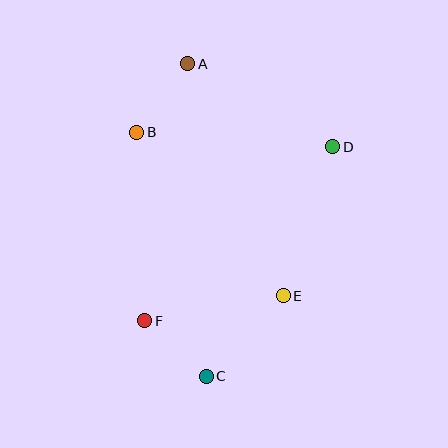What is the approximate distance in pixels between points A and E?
The distance between A and E is approximately 251 pixels.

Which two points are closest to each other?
Points C and F are closest to each other.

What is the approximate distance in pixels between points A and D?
The distance between A and D is approximately 167 pixels.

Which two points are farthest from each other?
Points A and C are farthest from each other.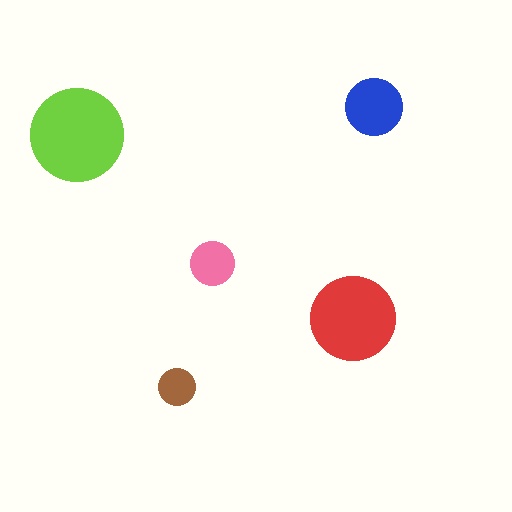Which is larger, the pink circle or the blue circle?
The blue one.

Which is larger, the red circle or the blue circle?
The red one.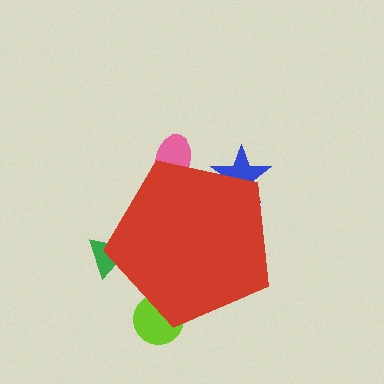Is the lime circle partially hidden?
Yes, the lime circle is partially hidden behind the red pentagon.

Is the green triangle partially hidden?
Yes, the green triangle is partially hidden behind the red pentagon.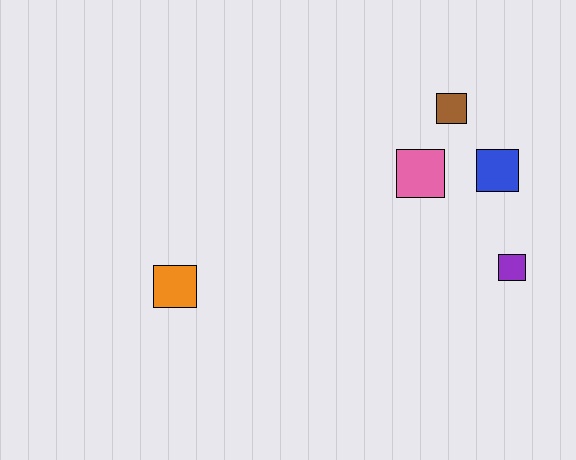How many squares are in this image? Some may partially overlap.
There are 5 squares.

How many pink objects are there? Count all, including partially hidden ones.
There is 1 pink object.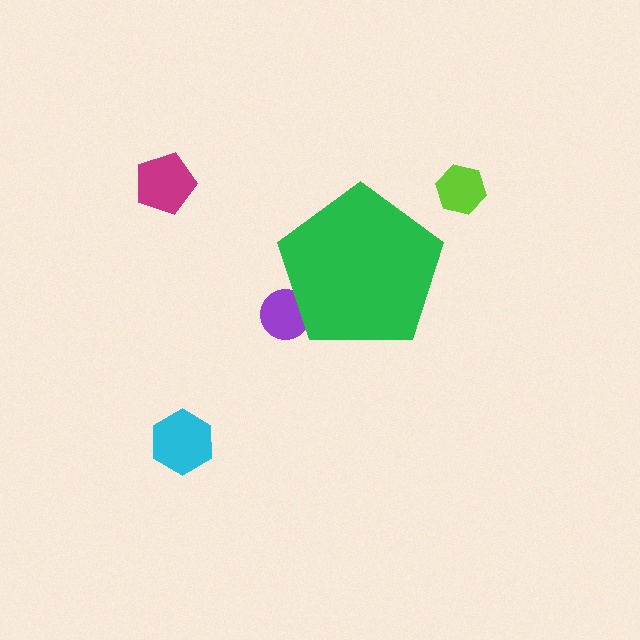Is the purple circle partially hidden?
Yes, the purple circle is partially hidden behind the green pentagon.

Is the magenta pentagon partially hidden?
No, the magenta pentagon is fully visible.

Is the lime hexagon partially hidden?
No, the lime hexagon is fully visible.